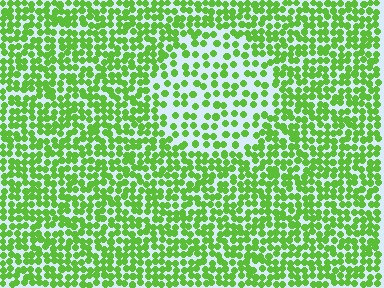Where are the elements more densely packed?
The elements are more densely packed outside the circle boundary.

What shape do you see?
I see a circle.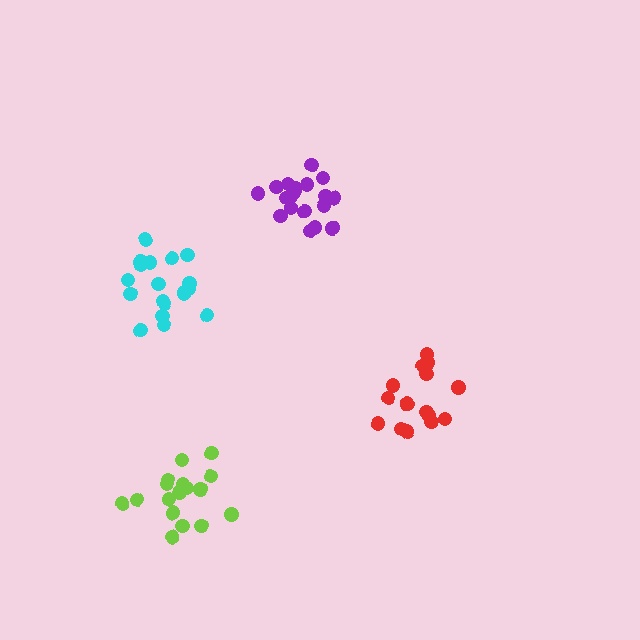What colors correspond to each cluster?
The clusters are colored: cyan, red, lime, purple.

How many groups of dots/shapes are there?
There are 4 groups.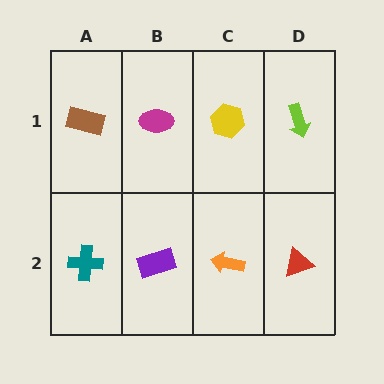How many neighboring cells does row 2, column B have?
3.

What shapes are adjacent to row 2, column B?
A magenta ellipse (row 1, column B), a teal cross (row 2, column A), an orange arrow (row 2, column C).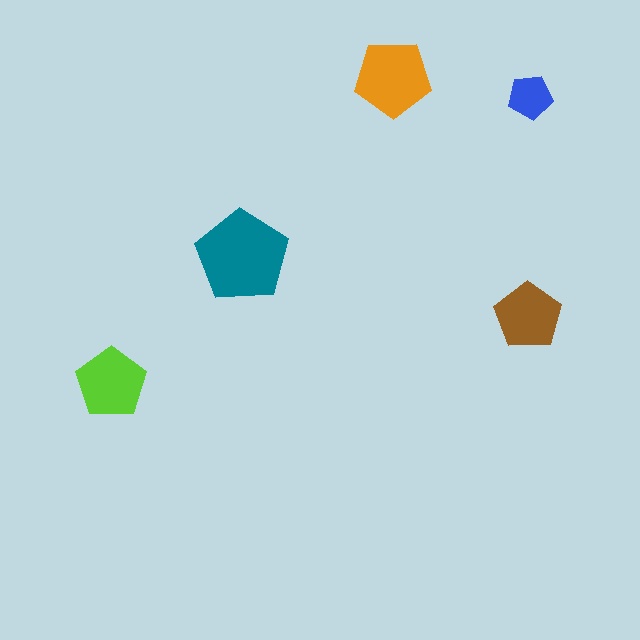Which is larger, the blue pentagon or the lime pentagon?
The lime one.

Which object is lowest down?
The lime pentagon is bottommost.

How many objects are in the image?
There are 5 objects in the image.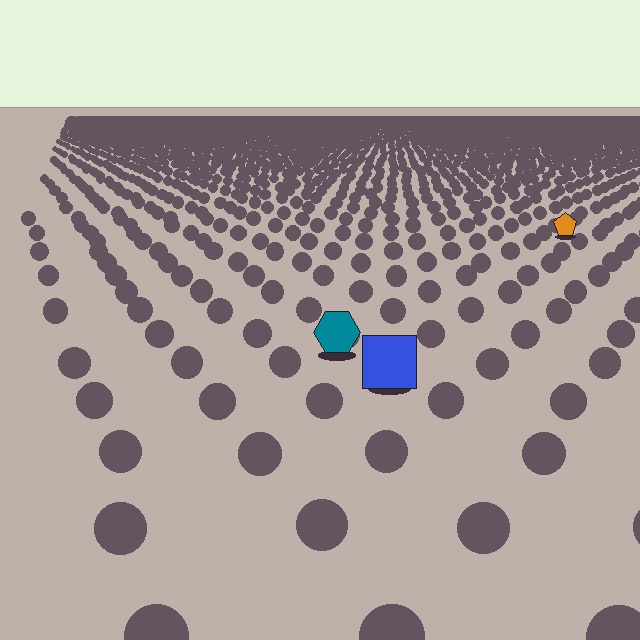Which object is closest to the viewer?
The blue square is closest. The texture marks near it are larger and more spread out.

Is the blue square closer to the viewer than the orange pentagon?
Yes. The blue square is closer — you can tell from the texture gradient: the ground texture is coarser near it.